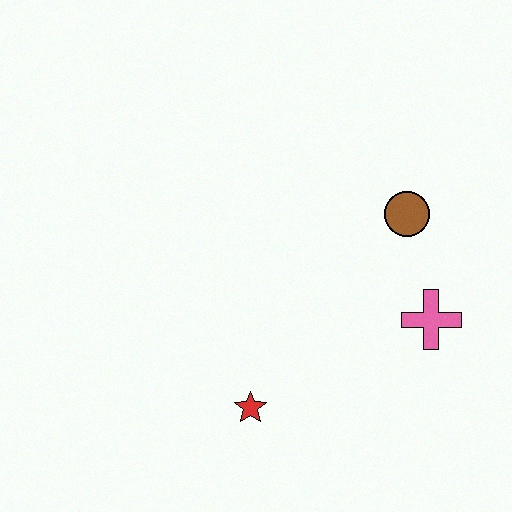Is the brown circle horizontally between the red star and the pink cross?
Yes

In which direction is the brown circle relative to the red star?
The brown circle is above the red star.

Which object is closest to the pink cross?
The brown circle is closest to the pink cross.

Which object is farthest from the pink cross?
The red star is farthest from the pink cross.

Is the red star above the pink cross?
No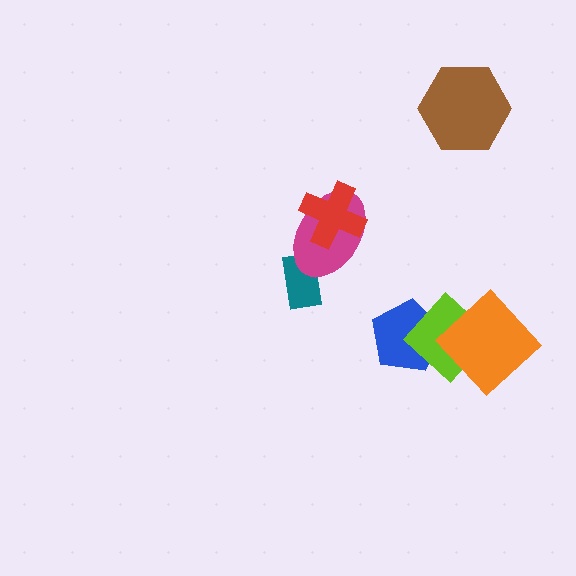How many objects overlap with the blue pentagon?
1 object overlaps with the blue pentagon.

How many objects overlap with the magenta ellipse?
2 objects overlap with the magenta ellipse.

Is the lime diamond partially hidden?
Yes, it is partially covered by another shape.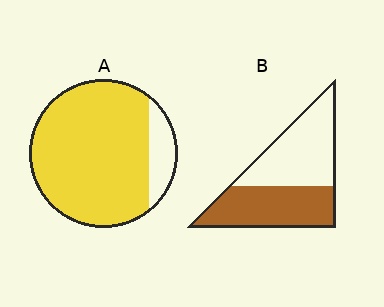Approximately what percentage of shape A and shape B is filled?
A is approximately 85% and B is approximately 50%.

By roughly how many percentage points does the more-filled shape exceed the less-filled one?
By roughly 40 percentage points (A over B).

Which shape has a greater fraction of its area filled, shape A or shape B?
Shape A.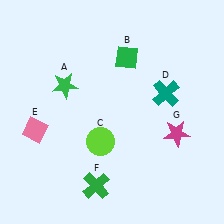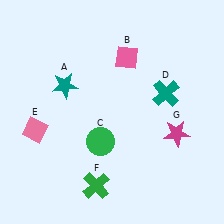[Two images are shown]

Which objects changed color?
A changed from green to teal. B changed from green to pink. C changed from lime to green.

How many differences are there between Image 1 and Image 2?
There are 3 differences between the two images.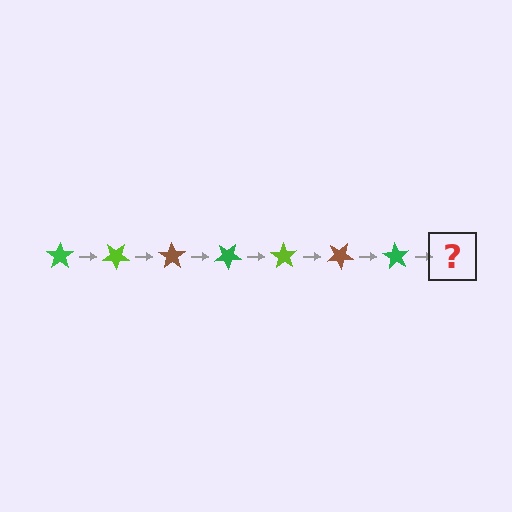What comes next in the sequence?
The next element should be a lime star, rotated 245 degrees from the start.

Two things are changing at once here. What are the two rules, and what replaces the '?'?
The two rules are that it rotates 35 degrees each step and the color cycles through green, lime, and brown. The '?' should be a lime star, rotated 245 degrees from the start.